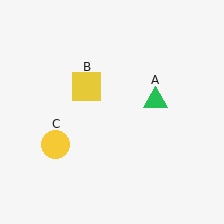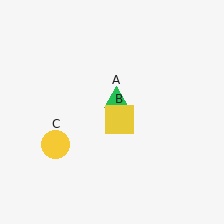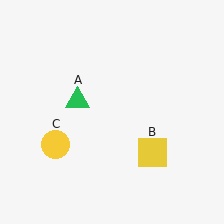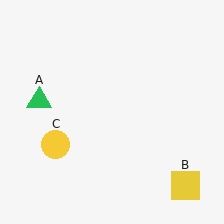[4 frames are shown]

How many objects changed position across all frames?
2 objects changed position: green triangle (object A), yellow square (object B).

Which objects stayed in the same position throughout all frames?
Yellow circle (object C) remained stationary.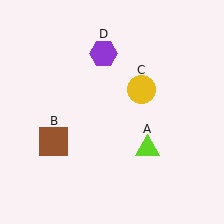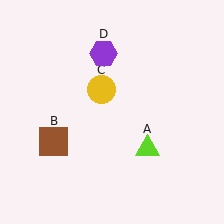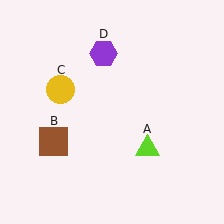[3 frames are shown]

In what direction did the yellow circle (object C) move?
The yellow circle (object C) moved left.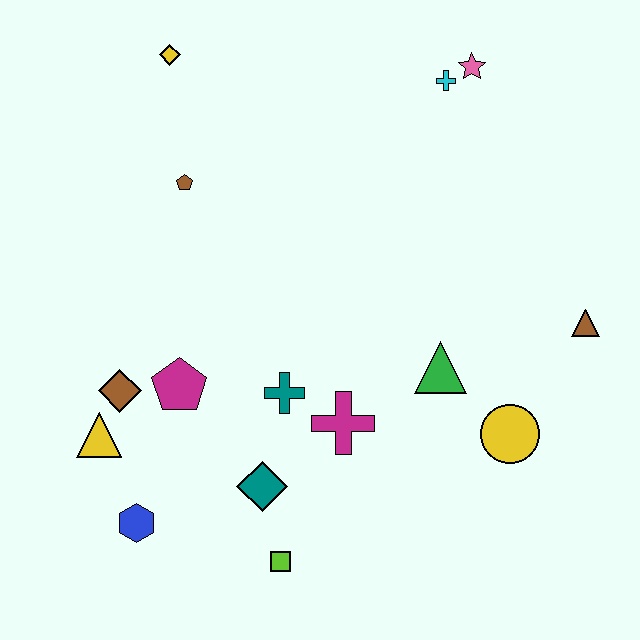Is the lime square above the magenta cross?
No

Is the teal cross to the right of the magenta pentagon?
Yes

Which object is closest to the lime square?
The teal diamond is closest to the lime square.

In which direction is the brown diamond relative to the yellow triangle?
The brown diamond is above the yellow triangle.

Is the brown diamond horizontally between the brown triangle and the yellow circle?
No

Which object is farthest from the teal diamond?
The pink star is farthest from the teal diamond.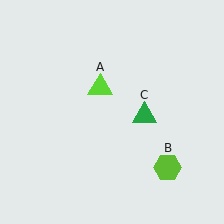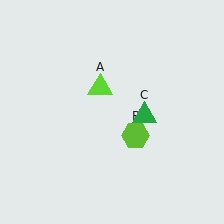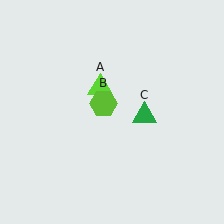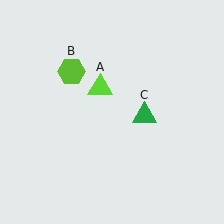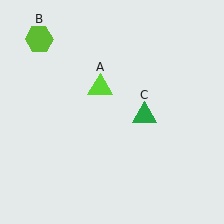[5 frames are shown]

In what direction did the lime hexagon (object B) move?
The lime hexagon (object B) moved up and to the left.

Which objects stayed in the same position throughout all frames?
Lime triangle (object A) and green triangle (object C) remained stationary.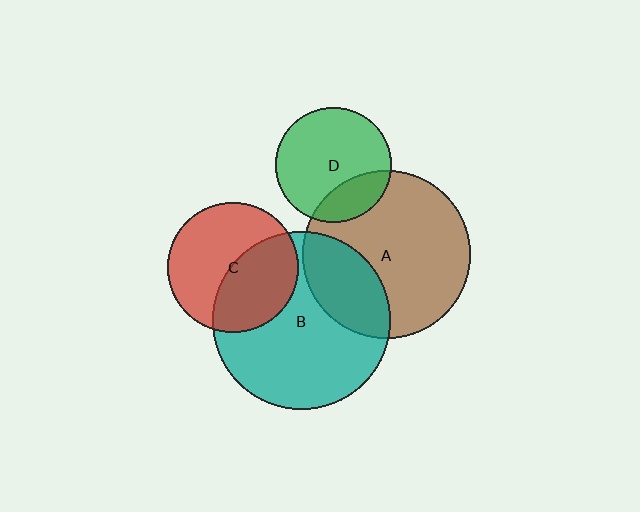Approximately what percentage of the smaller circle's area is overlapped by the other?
Approximately 25%.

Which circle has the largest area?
Circle B (teal).